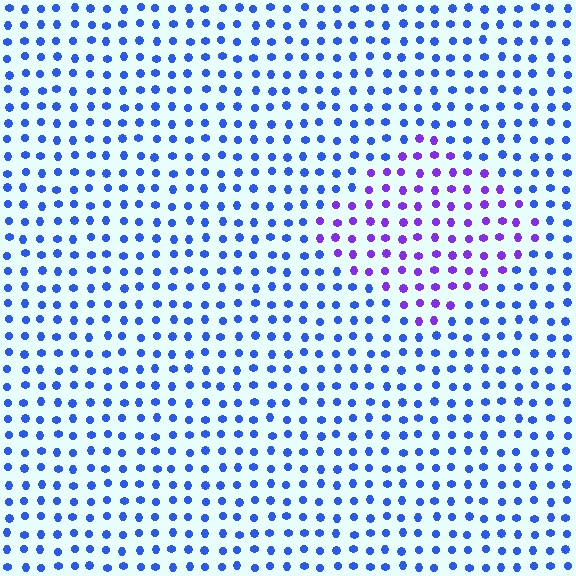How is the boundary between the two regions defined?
The boundary is defined purely by a slight shift in hue (about 43 degrees). Spacing, size, and orientation are identical on both sides.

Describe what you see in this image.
The image is filled with small blue elements in a uniform arrangement. A diamond-shaped region is visible where the elements are tinted to a slightly different hue, forming a subtle color boundary.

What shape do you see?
I see a diamond.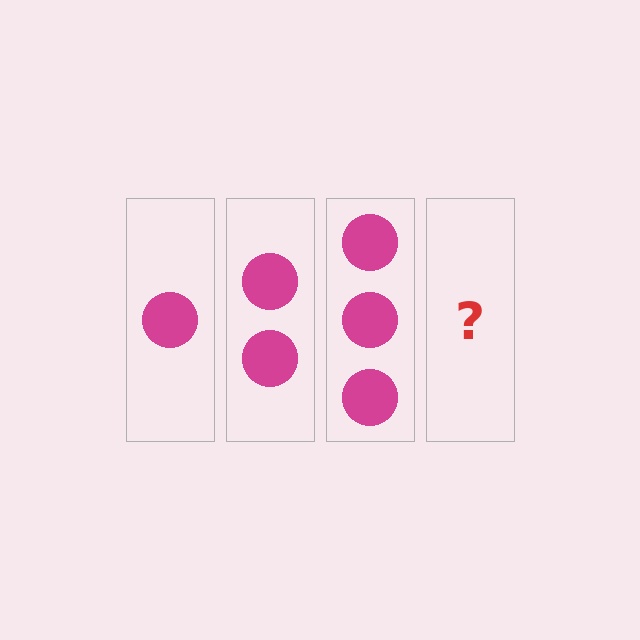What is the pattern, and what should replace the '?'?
The pattern is that each step adds one more circle. The '?' should be 4 circles.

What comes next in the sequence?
The next element should be 4 circles.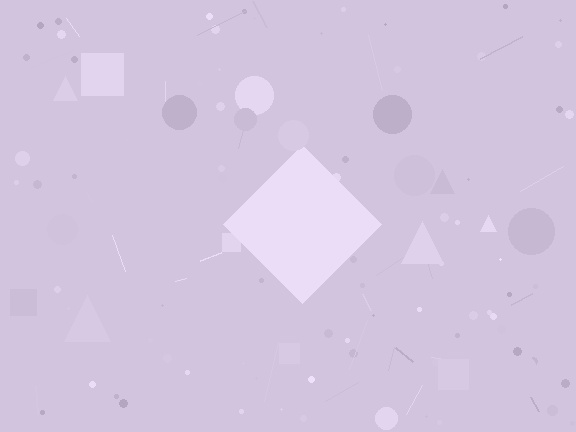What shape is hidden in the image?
A diamond is hidden in the image.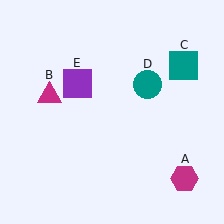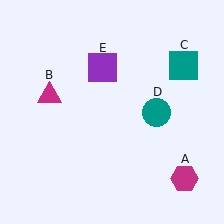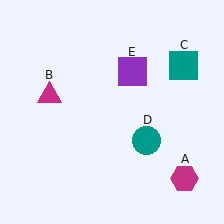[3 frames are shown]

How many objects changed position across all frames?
2 objects changed position: teal circle (object D), purple square (object E).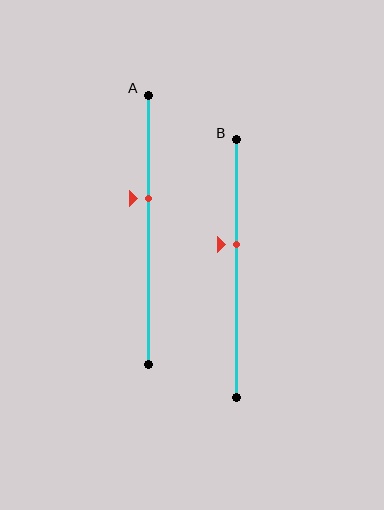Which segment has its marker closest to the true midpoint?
Segment B has its marker closest to the true midpoint.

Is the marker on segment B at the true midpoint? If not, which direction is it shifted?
No, the marker on segment B is shifted upward by about 9% of the segment length.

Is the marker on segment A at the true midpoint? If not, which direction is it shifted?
No, the marker on segment A is shifted upward by about 12% of the segment length.